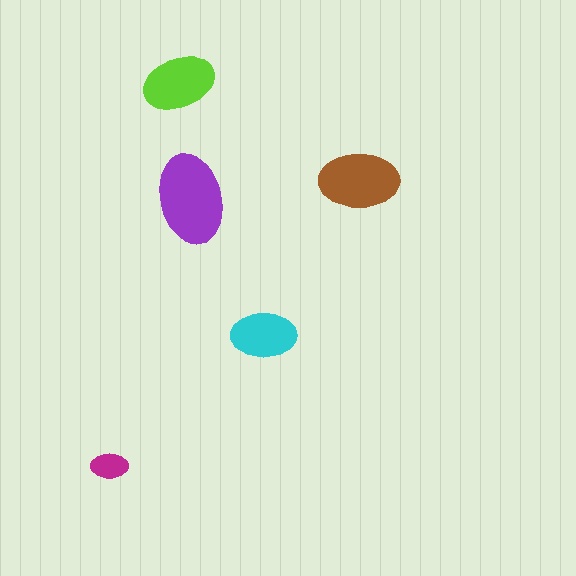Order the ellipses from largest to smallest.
the purple one, the brown one, the lime one, the cyan one, the magenta one.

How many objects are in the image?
There are 5 objects in the image.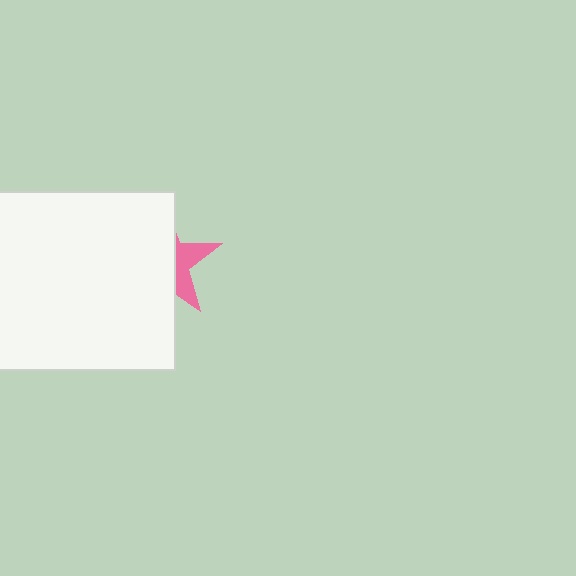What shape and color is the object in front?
The object in front is a white square.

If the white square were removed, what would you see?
You would see the complete pink star.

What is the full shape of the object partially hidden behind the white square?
The partially hidden object is a pink star.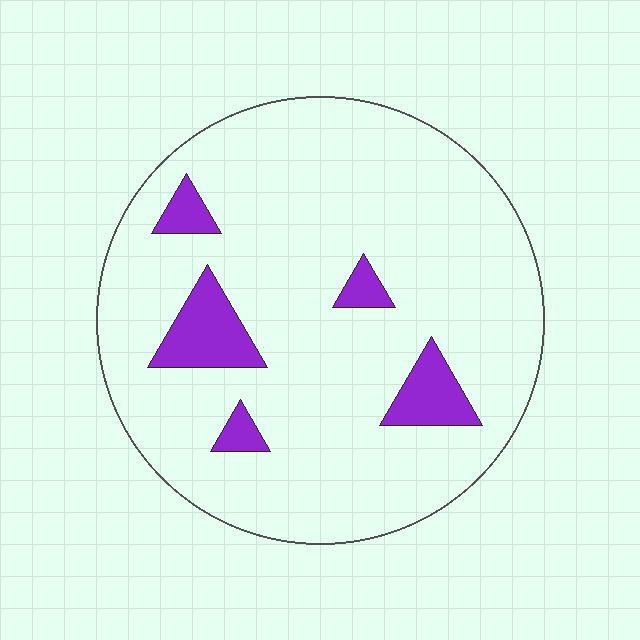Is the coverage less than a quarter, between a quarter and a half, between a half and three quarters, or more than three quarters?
Less than a quarter.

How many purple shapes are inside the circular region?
5.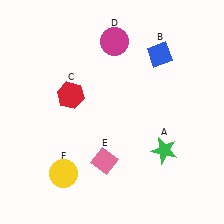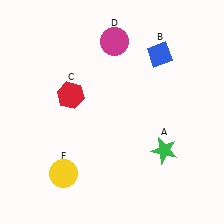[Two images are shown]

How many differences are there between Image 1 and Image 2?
There is 1 difference between the two images.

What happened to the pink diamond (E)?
The pink diamond (E) was removed in Image 2. It was in the bottom-left area of Image 1.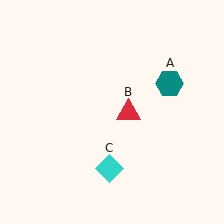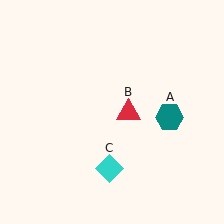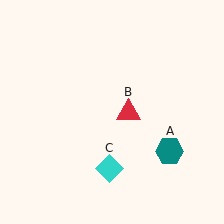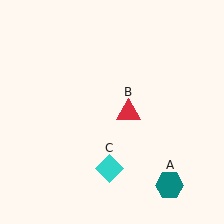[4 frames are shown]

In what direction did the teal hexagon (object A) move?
The teal hexagon (object A) moved down.